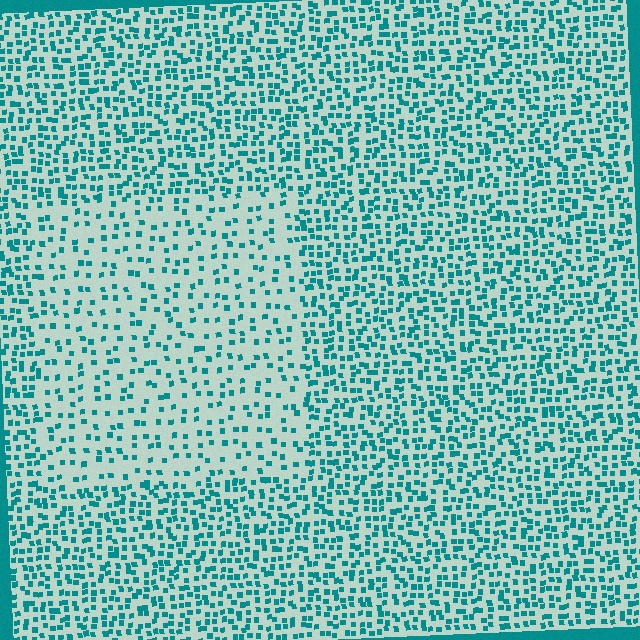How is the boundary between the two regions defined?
The boundary is defined by a change in element density (approximately 2.1x ratio). All elements are the same color, size, and shape.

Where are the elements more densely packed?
The elements are more densely packed outside the rectangle boundary.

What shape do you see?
I see a rectangle.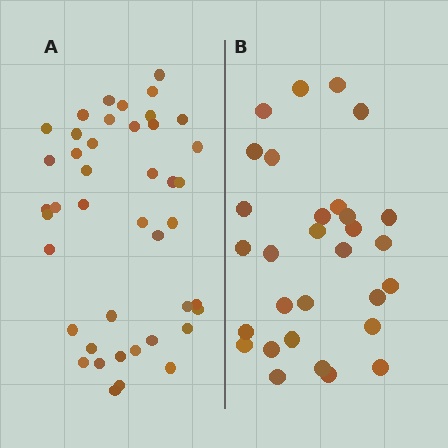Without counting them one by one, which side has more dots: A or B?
Region A (the left region) has more dots.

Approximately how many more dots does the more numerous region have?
Region A has approximately 15 more dots than region B.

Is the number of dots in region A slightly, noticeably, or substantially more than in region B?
Region A has noticeably more, but not dramatically so. The ratio is roughly 1.4 to 1.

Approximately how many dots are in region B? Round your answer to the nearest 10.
About 30 dots.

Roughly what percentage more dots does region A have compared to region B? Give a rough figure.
About 45% more.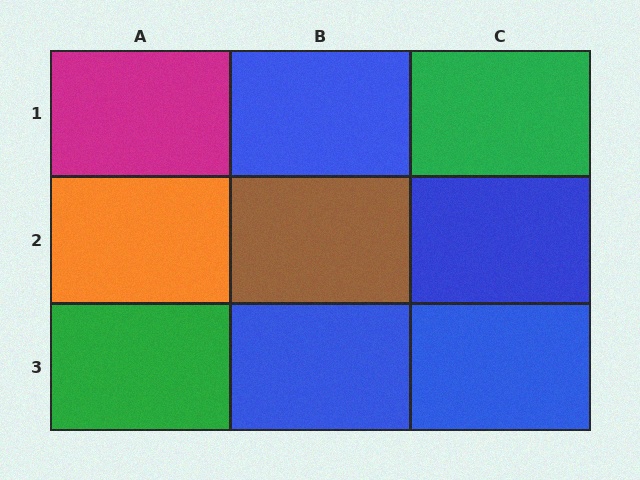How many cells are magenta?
1 cell is magenta.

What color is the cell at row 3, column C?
Blue.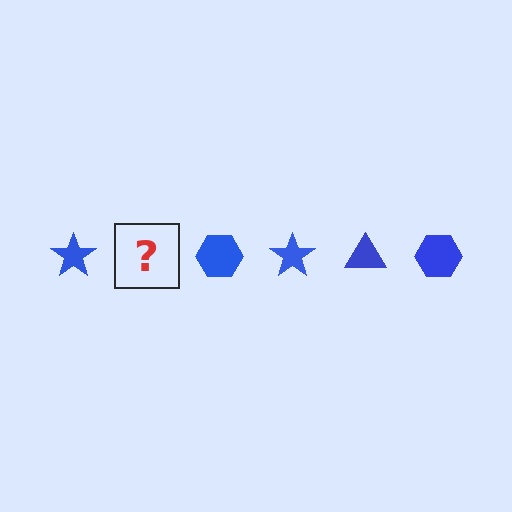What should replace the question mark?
The question mark should be replaced with a blue triangle.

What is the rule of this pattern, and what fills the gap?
The rule is that the pattern cycles through star, triangle, hexagon shapes in blue. The gap should be filled with a blue triangle.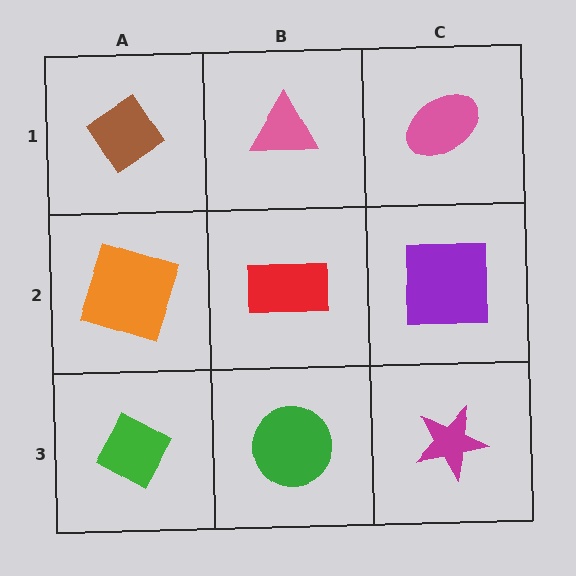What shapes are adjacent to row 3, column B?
A red rectangle (row 2, column B), a green diamond (row 3, column A), a magenta star (row 3, column C).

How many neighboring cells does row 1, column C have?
2.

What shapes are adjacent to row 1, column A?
An orange square (row 2, column A), a pink triangle (row 1, column B).